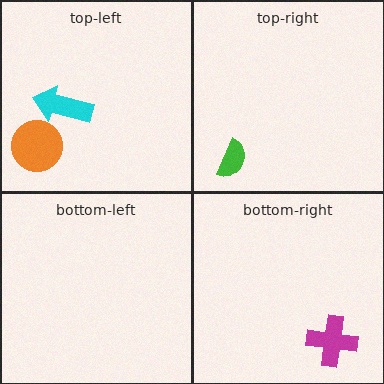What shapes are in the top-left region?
The orange circle, the cyan arrow.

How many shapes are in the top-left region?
2.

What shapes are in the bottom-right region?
The magenta cross.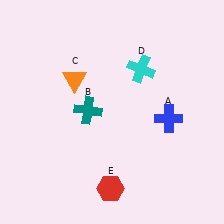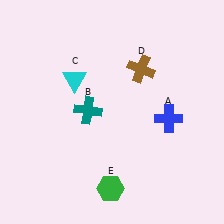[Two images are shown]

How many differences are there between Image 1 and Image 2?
There are 3 differences between the two images.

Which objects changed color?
C changed from orange to cyan. D changed from cyan to brown. E changed from red to green.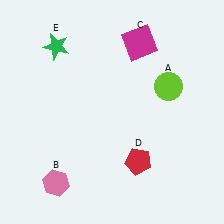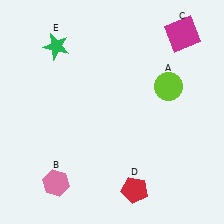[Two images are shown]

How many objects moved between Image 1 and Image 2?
2 objects moved between the two images.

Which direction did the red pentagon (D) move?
The red pentagon (D) moved down.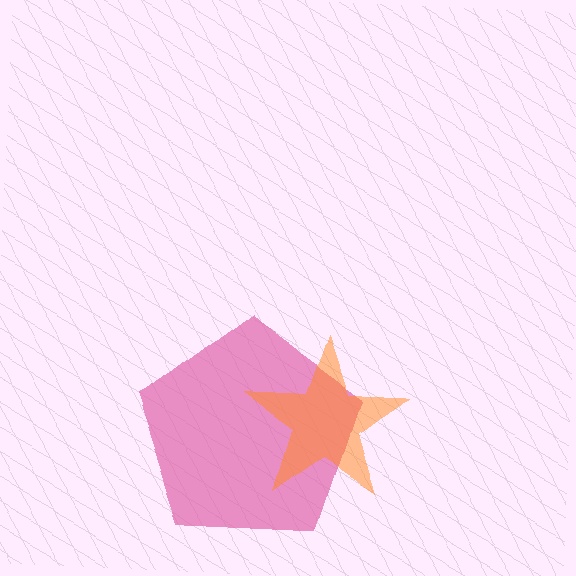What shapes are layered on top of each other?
The layered shapes are: a pink pentagon, an orange star.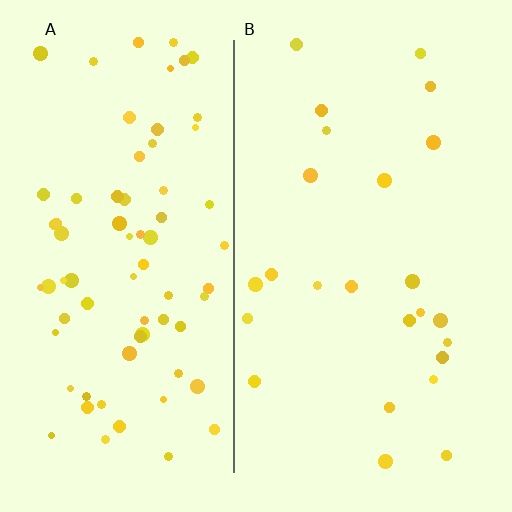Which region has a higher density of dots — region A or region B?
A (the left).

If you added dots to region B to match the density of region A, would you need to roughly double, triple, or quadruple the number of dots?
Approximately triple.